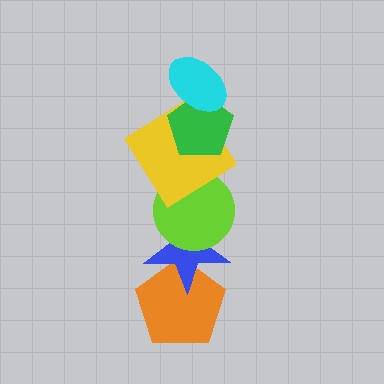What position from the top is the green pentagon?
The green pentagon is 2nd from the top.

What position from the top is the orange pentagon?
The orange pentagon is 6th from the top.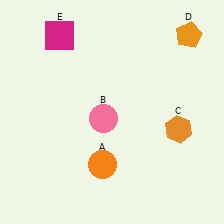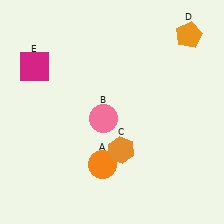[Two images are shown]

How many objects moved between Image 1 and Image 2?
2 objects moved between the two images.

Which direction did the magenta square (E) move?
The magenta square (E) moved down.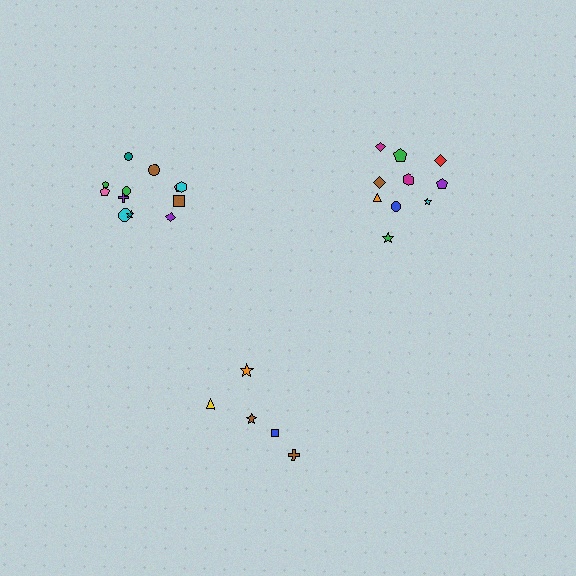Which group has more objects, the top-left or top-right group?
The top-left group.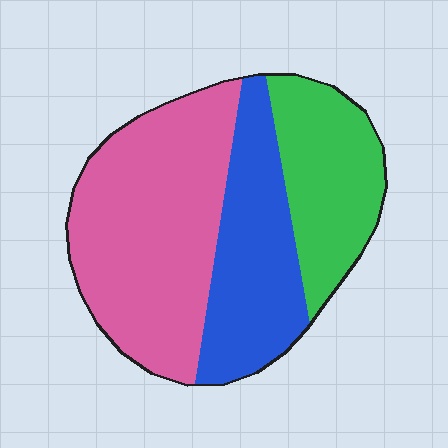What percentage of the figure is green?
Green takes up about one quarter (1/4) of the figure.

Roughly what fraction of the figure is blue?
Blue covers 28% of the figure.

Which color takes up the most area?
Pink, at roughly 45%.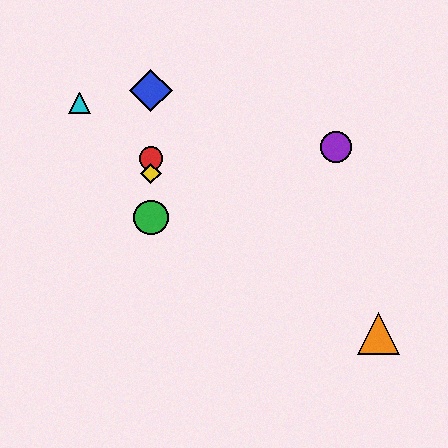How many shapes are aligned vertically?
4 shapes (the red circle, the blue diamond, the green circle, the yellow diamond) are aligned vertically.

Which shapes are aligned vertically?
The red circle, the blue diamond, the green circle, the yellow diamond are aligned vertically.